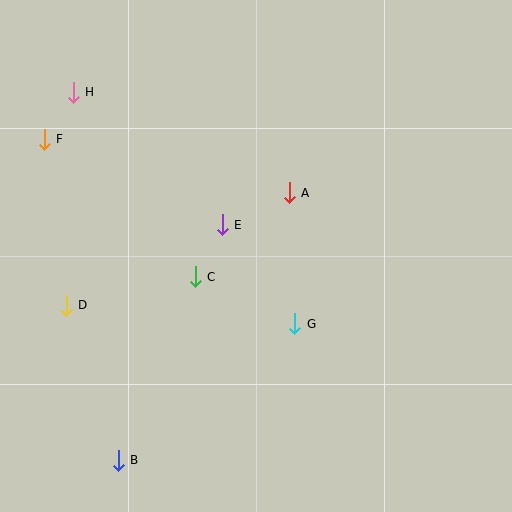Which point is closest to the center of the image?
Point E at (222, 225) is closest to the center.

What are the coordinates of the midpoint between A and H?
The midpoint between A and H is at (181, 143).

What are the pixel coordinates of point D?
Point D is at (66, 305).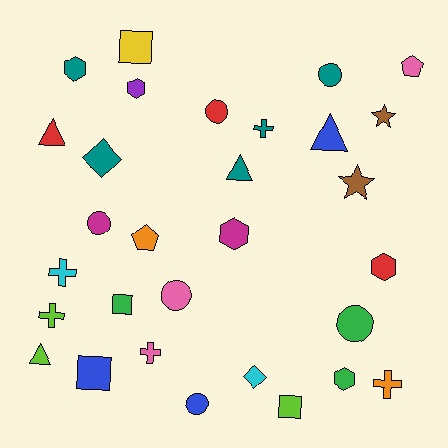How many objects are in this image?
There are 30 objects.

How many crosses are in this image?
There are 5 crosses.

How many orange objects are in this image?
There are 2 orange objects.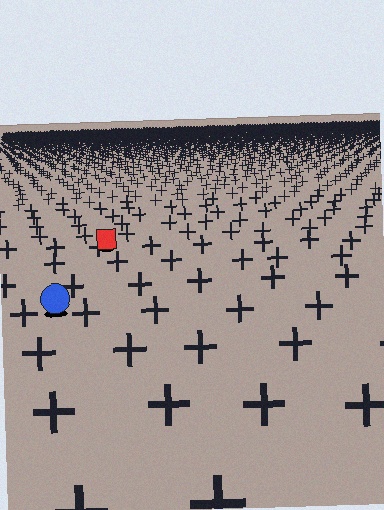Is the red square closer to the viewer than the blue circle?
No. The blue circle is closer — you can tell from the texture gradient: the ground texture is coarser near it.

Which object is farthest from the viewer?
The red square is farthest from the viewer. It appears smaller and the ground texture around it is denser.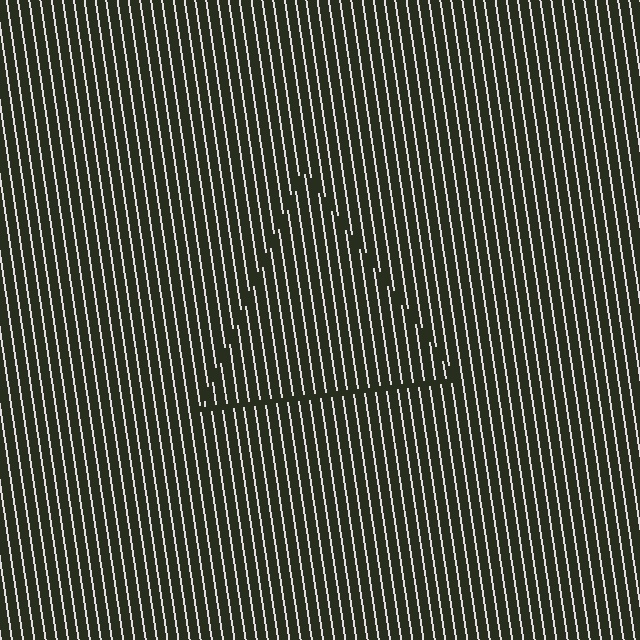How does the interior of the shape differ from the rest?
The interior of the shape contains the same grating, shifted by half a period — the contour is defined by the phase discontinuity where line-ends from the inner and outer gratings abut.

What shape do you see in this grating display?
An illusory triangle. The interior of the shape contains the same grating, shifted by half a period — the contour is defined by the phase discontinuity where line-ends from the inner and outer gratings abut.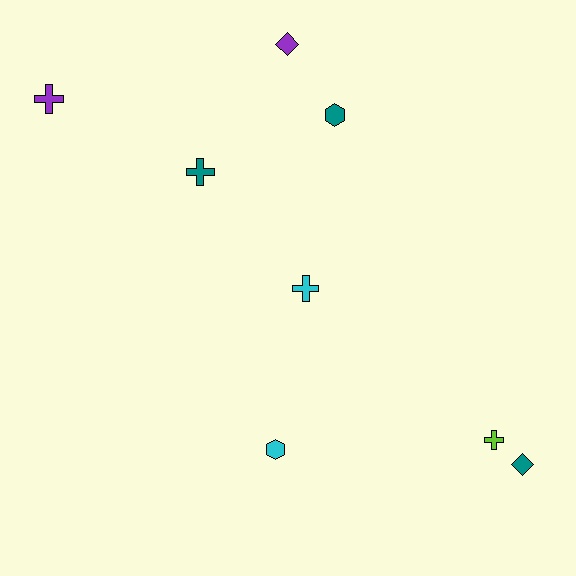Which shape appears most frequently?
Cross, with 4 objects.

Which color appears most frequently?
Teal, with 3 objects.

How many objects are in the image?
There are 8 objects.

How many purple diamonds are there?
There is 1 purple diamond.